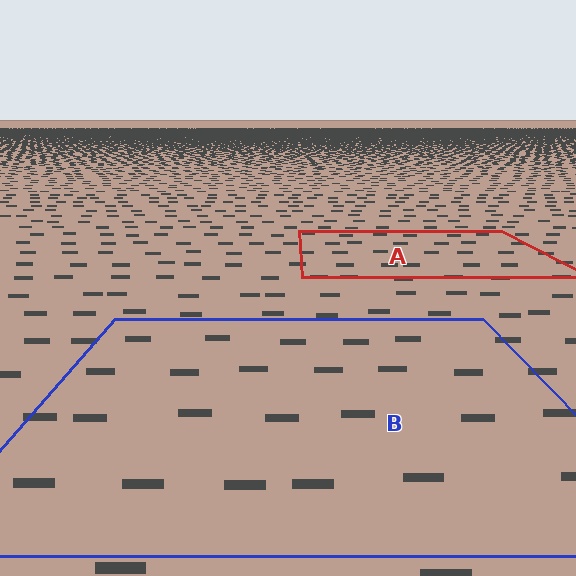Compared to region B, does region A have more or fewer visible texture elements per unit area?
Region A has more texture elements per unit area — they are packed more densely because it is farther away.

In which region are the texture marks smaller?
The texture marks are smaller in region A, because it is farther away.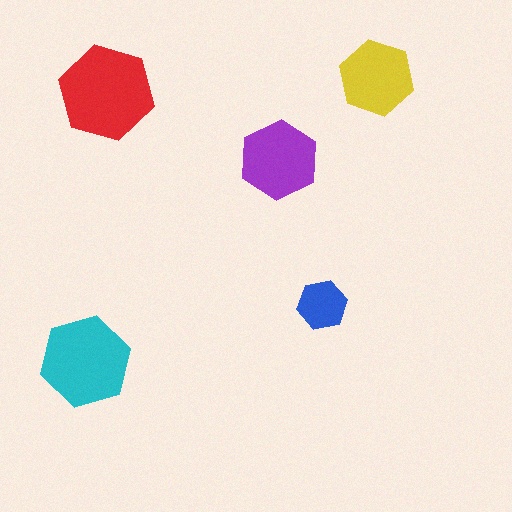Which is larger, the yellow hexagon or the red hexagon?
The red one.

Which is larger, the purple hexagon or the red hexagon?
The red one.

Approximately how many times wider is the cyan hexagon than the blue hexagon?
About 2 times wider.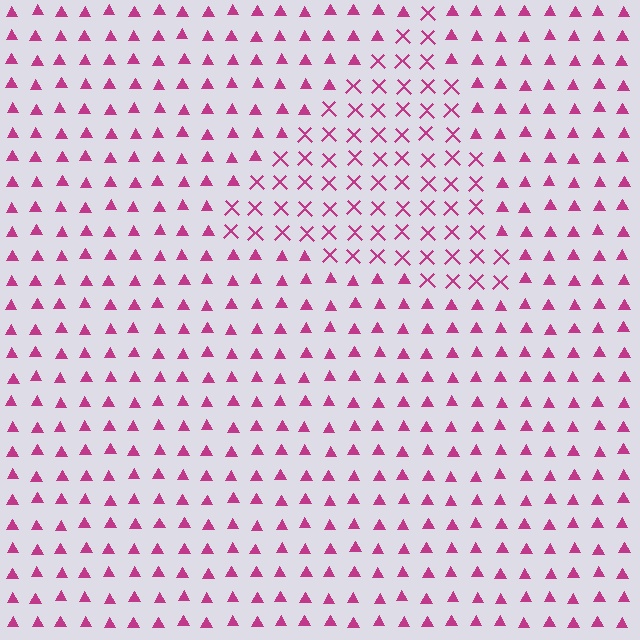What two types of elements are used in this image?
The image uses X marks inside the triangle region and triangles outside it.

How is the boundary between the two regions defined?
The boundary is defined by a change in element shape: X marks inside vs. triangles outside. All elements share the same color and spacing.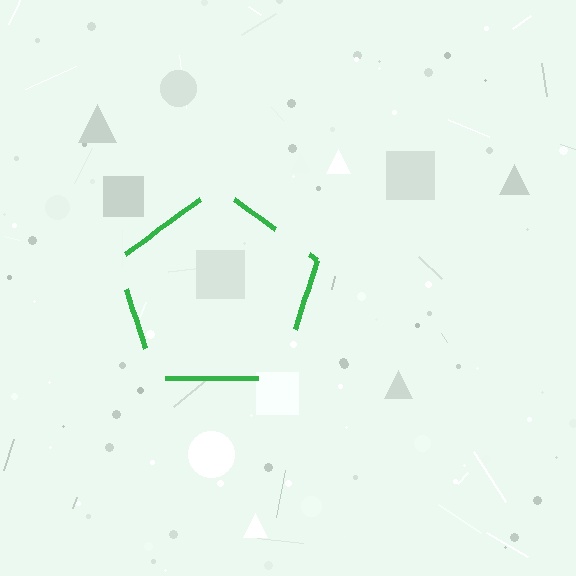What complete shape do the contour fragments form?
The contour fragments form a pentagon.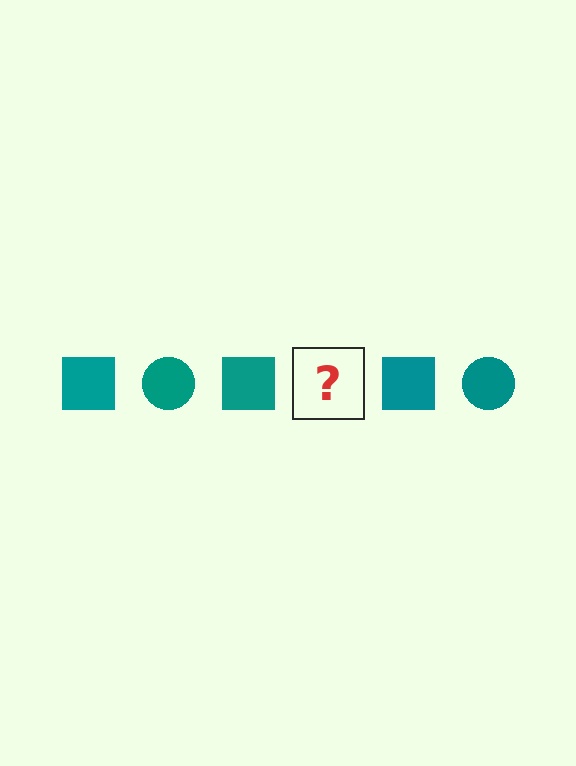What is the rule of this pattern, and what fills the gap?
The rule is that the pattern cycles through square, circle shapes in teal. The gap should be filled with a teal circle.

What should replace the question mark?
The question mark should be replaced with a teal circle.